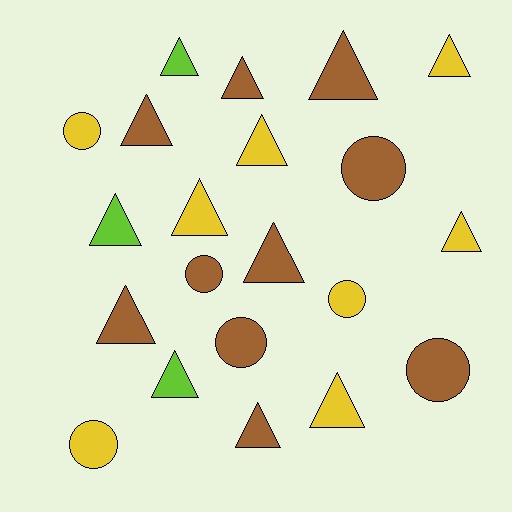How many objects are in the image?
There are 21 objects.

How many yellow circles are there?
There are 3 yellow circles.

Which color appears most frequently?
Brown, with 10 objects.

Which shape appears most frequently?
Triangle, with 14 objects.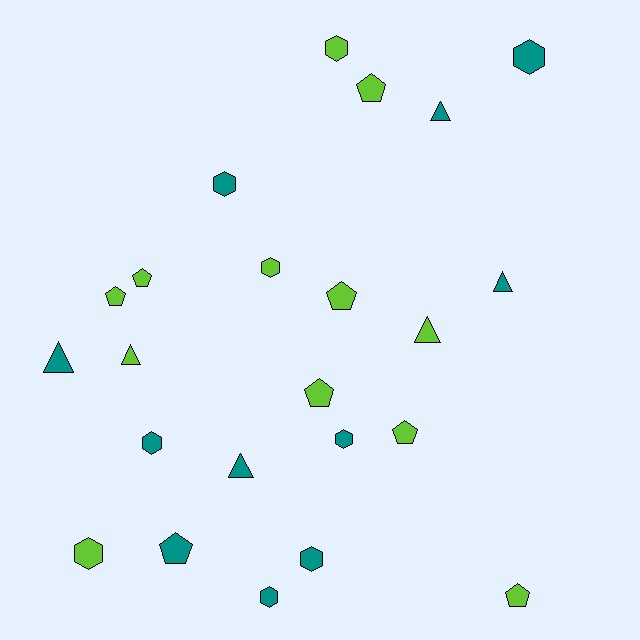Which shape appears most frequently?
Hexagon, with 9 objects.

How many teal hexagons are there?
There are 6 teal hexagons.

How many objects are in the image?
There are 23 objects.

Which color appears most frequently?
Lime, with 12 objects.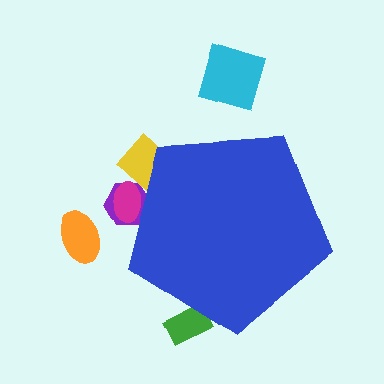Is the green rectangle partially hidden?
Yes, the green rectangle is partially hidden behind the blue pentagon.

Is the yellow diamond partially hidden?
Yes, the yellow diamond is partially hidden behind the blue pentagon.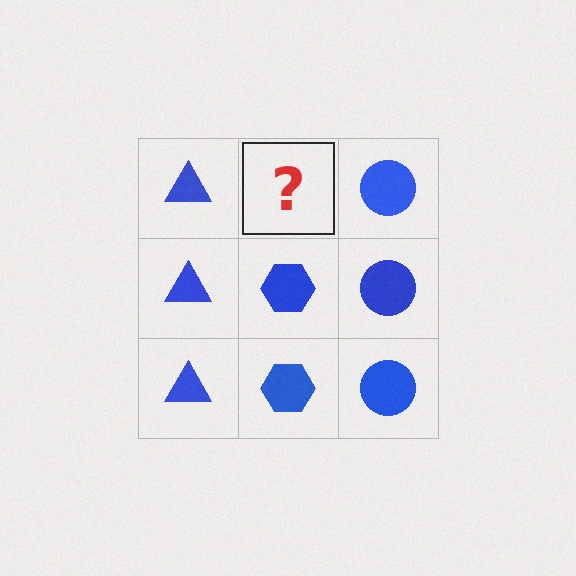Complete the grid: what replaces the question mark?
The question mark should be replaced with a blue hexagon.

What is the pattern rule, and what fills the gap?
The rule is that each column has a consistent shape. The gap should be filled with a blue hexagon.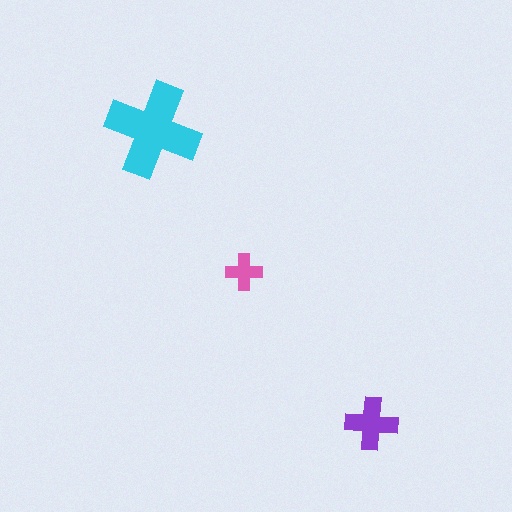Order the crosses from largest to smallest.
the cyan one, the purple one, the pink one.